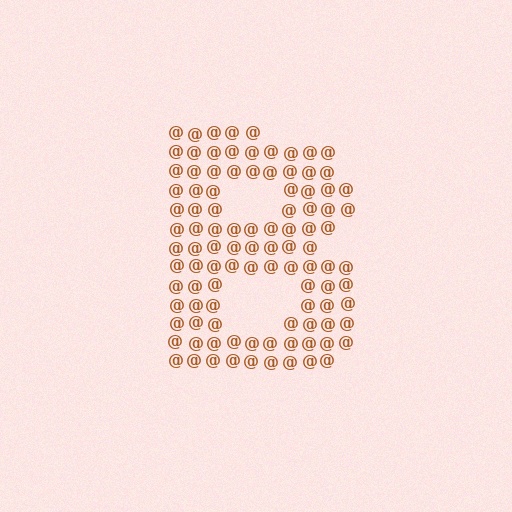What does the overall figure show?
The overall figure shows the letter B.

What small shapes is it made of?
It is made of small at signs.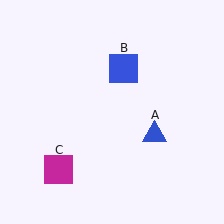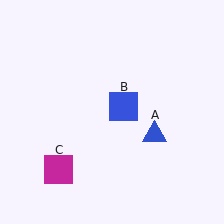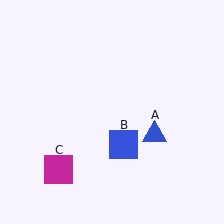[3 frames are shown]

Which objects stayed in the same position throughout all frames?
Blue triangle (object A) and magenta square (object C) remained stationary.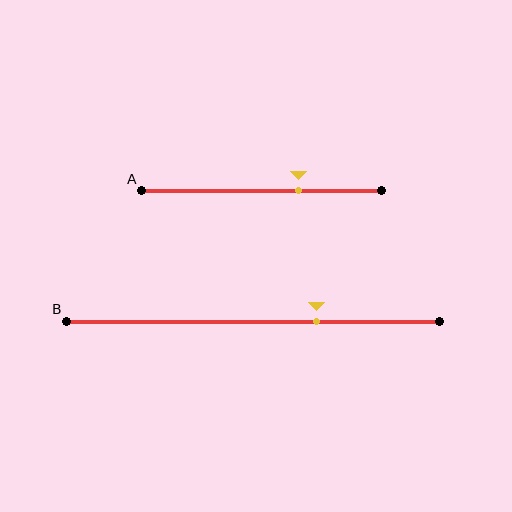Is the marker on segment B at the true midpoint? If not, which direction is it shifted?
No, the marker on segment B is shifted to the right by about 17% of the segment length.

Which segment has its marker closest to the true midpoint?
Segment A has its marker closest to the true midpoint.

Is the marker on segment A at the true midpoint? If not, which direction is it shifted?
No, the marker on segment A is shifted to the right by about 15% of the segment length.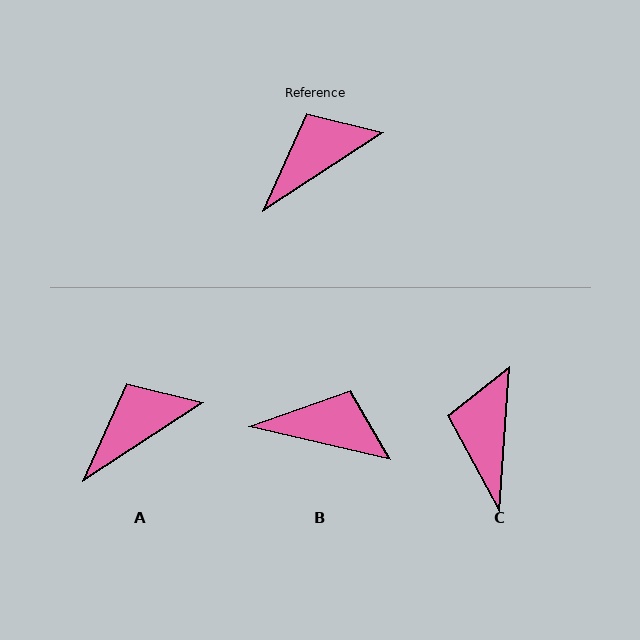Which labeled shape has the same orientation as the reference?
A.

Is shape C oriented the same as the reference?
No, it is off by about 53 degrees.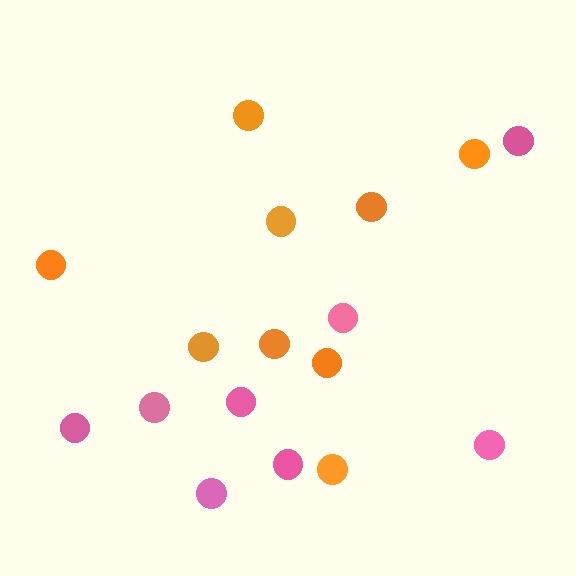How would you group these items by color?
There are 2 groups: one group of orange circles (9) and one group of pink circles (8).